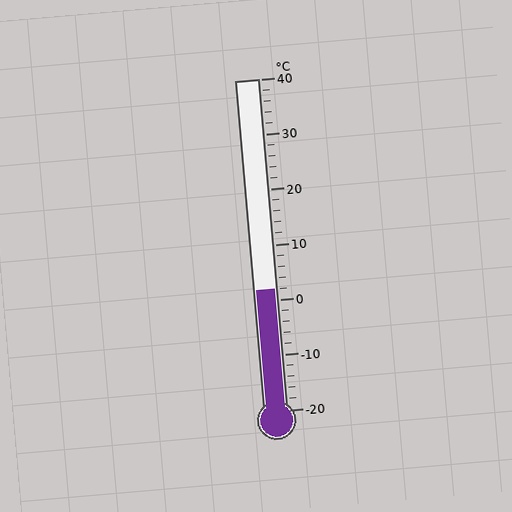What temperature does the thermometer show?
The thermometer shows approximately 2°C.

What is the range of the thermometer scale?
The thermometer scale ranges from -20°C to 40°C.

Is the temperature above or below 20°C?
The temperature is below 20°C.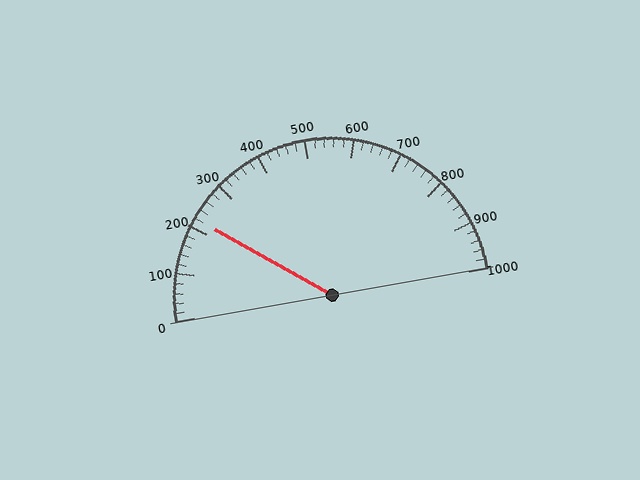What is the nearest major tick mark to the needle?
The nearest major tick mark is 200.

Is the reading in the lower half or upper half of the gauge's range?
The reading is in the lower half of the range (0 to 1000).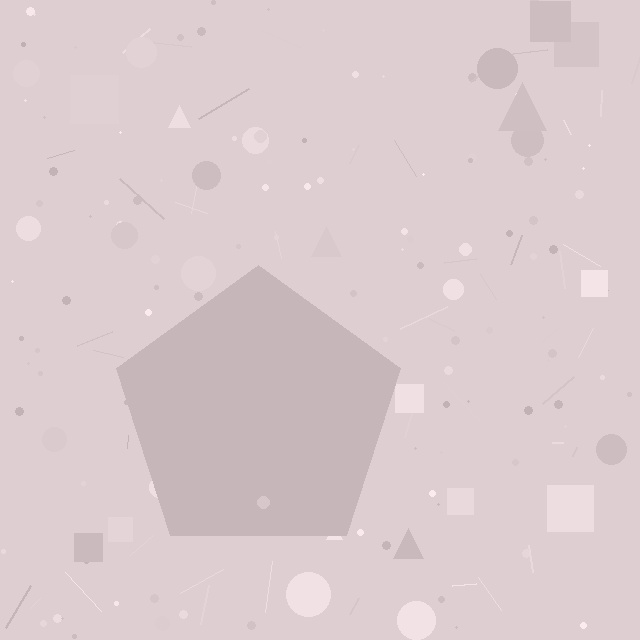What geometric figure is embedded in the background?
A pentagon is embedded in the background.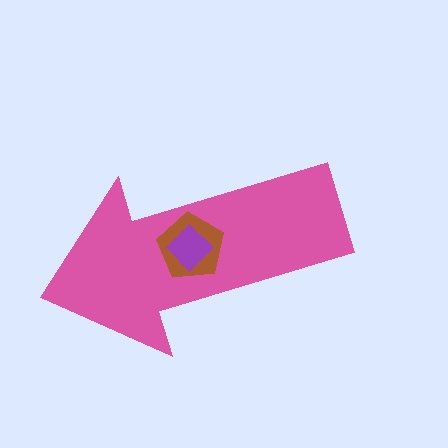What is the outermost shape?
The pink arrow.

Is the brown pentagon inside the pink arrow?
Yes.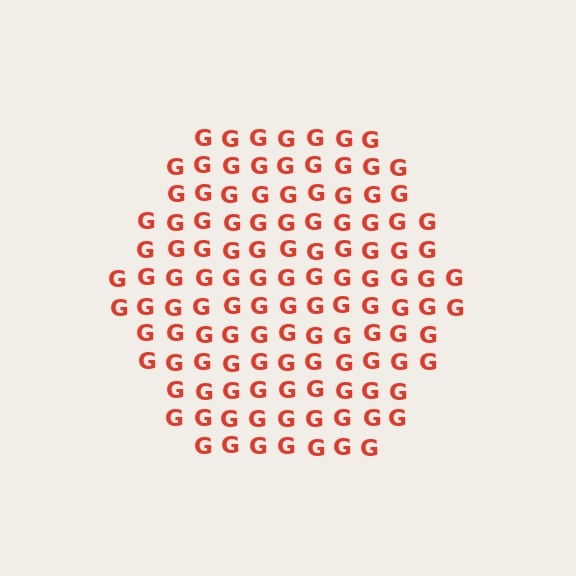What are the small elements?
The small elements are letter G's.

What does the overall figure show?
The overall figure shows a hexagon.